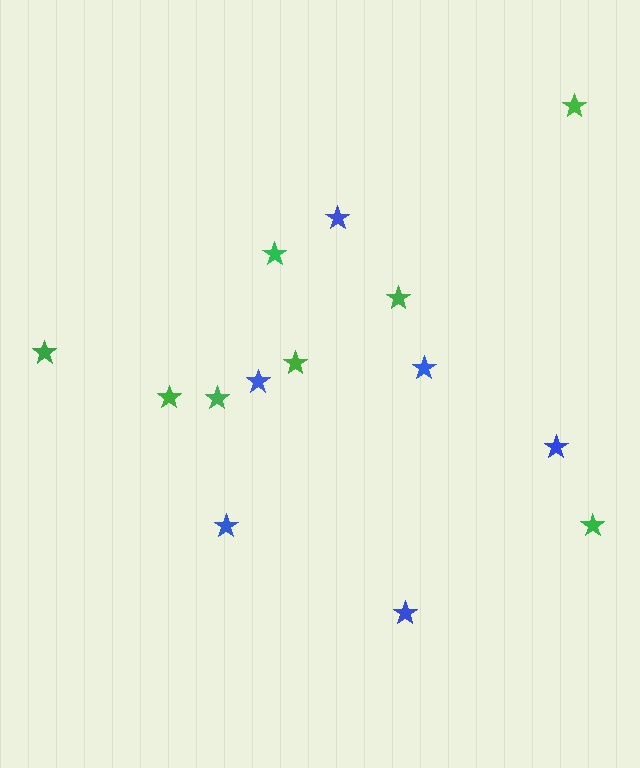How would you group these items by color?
There are 2 groups: one group of blue stars (6) and one group of green stars (8).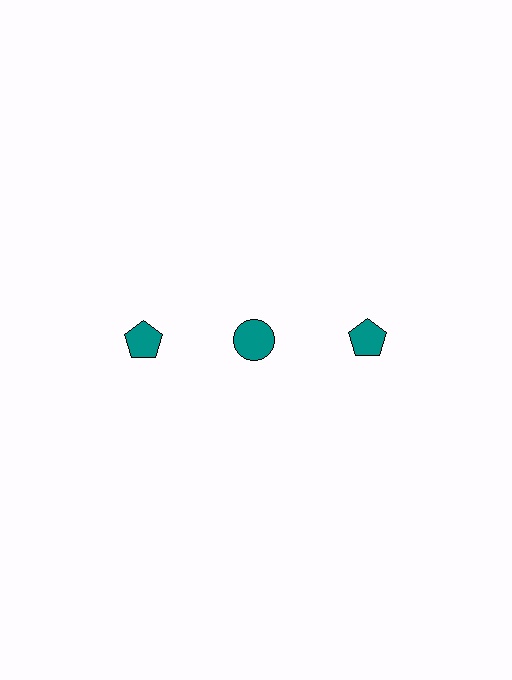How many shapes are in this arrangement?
There are 3 shapes arranged in a grid pattern.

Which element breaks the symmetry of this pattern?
The teal circle in the top row, second from left column breaks the symmetry. All other shapes are teal pentagons.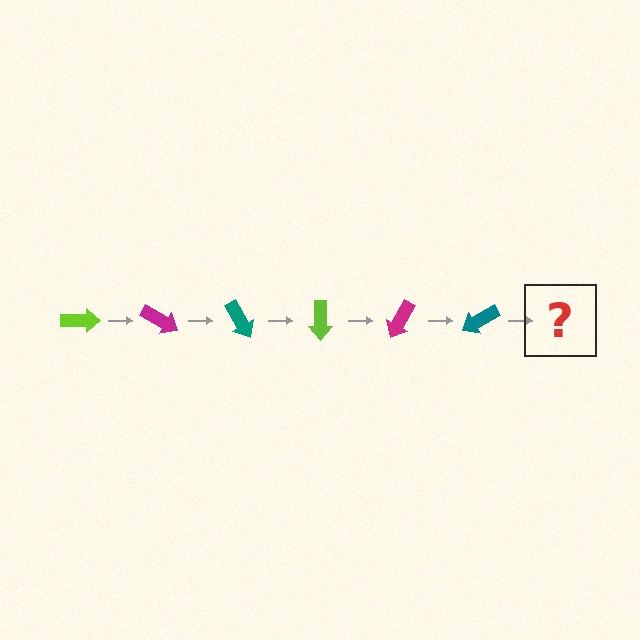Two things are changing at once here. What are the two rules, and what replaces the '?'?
The two rules are that it rotates 30 degrees each step and the color cycles through lime, magenta, and teal. The '?' should be a lime arrow, rotated 180 degrees from the start.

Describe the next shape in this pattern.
It should be a lime arrow, rotated 180 degrees from the start.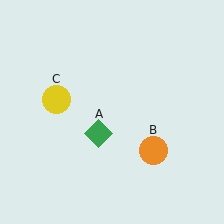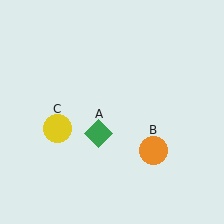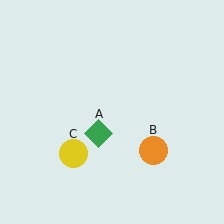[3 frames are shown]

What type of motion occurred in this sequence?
The yellow circle (object C) rotated counterclockwise around the center of the scene.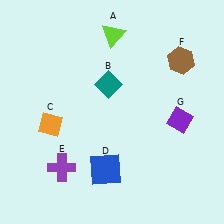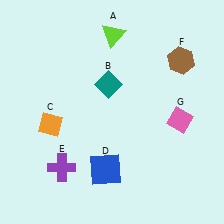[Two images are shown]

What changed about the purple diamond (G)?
In Image 1, G is purple. In Image 2, it changed to pink.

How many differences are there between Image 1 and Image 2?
There is 1 difference between the two images.